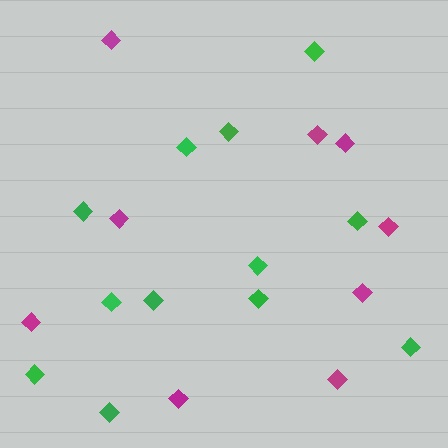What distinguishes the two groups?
There are 2 groups: one group of magenta diamonds (9) and one group of green diamonds (12).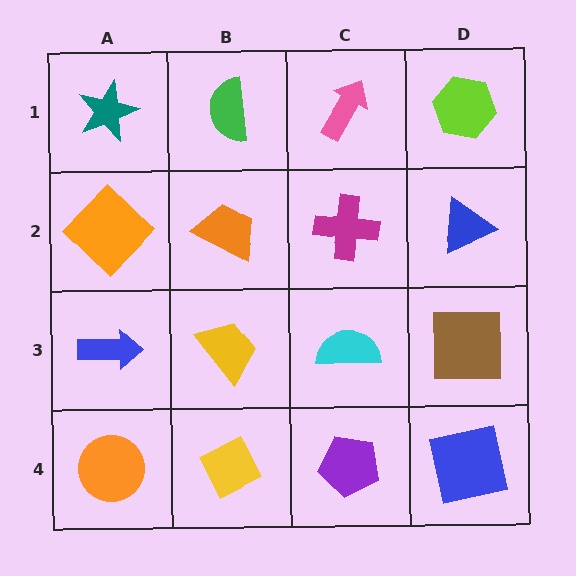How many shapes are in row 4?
4 shapes.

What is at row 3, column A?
A blue arrow.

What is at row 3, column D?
A brown square.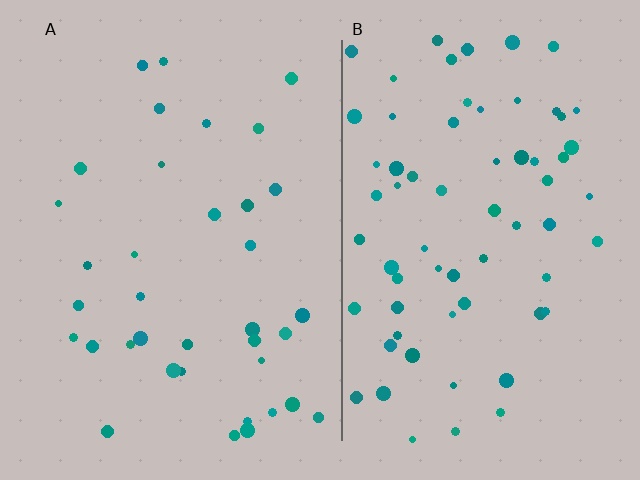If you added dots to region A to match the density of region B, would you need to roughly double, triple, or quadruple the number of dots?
Approximately double.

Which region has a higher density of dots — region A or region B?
B (the right).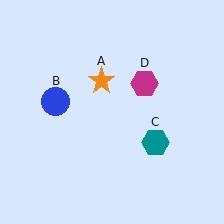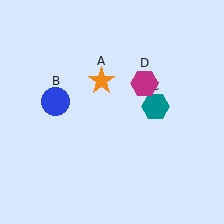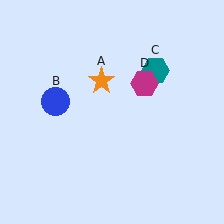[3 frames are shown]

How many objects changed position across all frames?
1 object changed position: teal hexagon (object C).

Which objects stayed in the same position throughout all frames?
Orange star (object A) and blue circle (object B) and magenta hexagon (object D) remained stationary.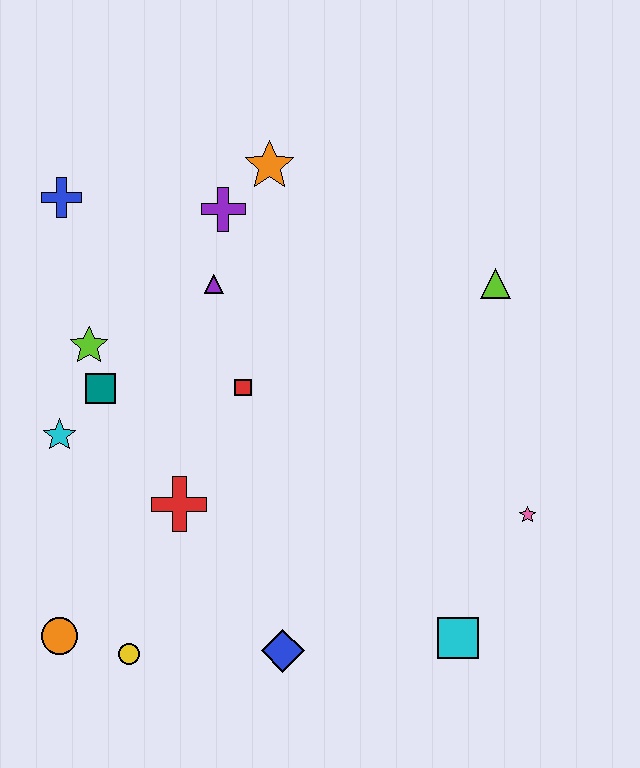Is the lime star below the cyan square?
No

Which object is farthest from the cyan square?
The blue cross is farthest from the cyan square.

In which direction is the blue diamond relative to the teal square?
The blue diamond is below the teal square.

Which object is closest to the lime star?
The teal square is closest to the lime star.